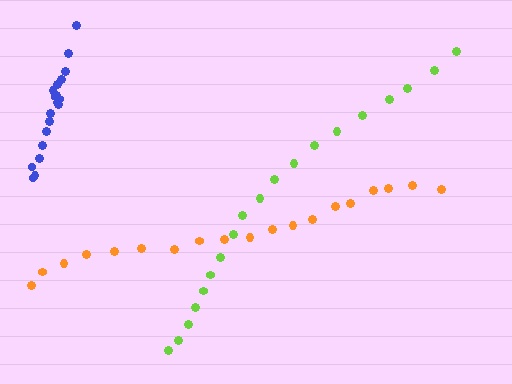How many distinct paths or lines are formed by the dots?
There are 3 distinct paths.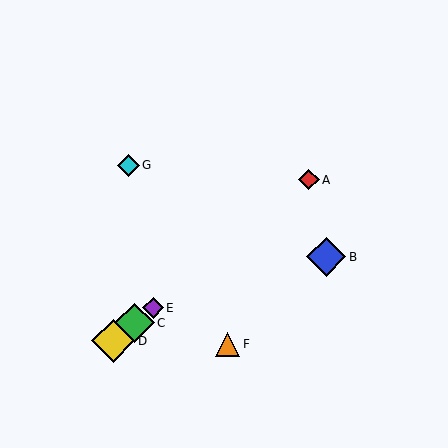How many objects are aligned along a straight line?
4 objects (A, C, D, E) are aligned along a straight line.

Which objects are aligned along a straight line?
Objects A, C, D, E are aligned along a straight line.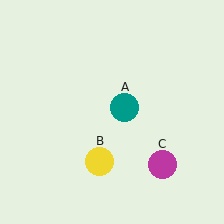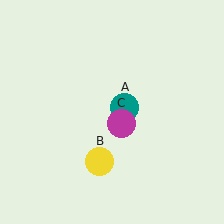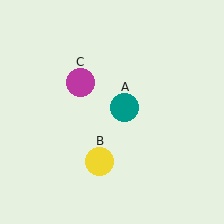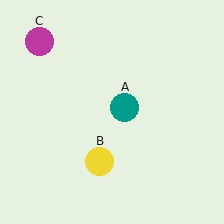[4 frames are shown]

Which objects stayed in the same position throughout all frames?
Teal circle (object A) and yellow circle (object B) remained stationary.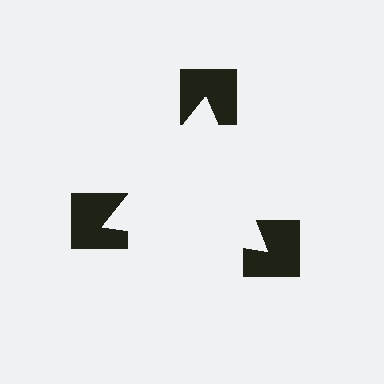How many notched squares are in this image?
There are 3 — one at each vertex of the illusory triangle.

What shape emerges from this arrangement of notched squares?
An illusory triangle — its edges are inferred from the aligned wedge cuts in the notched squares, not physically drawn.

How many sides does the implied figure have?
3 sides.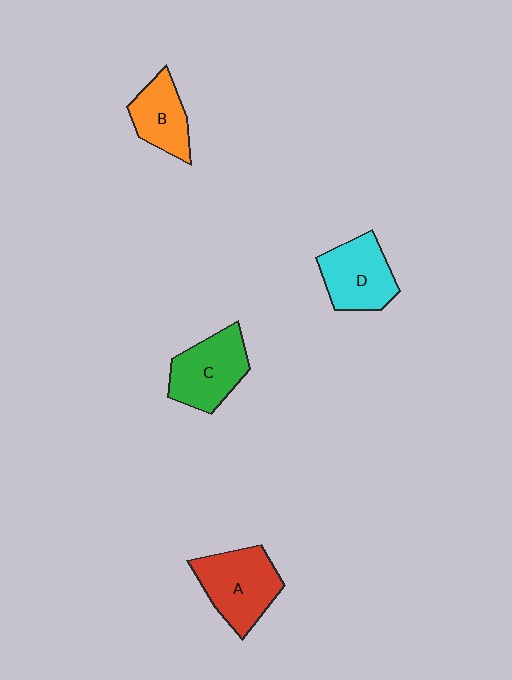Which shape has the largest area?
Shape A (red).